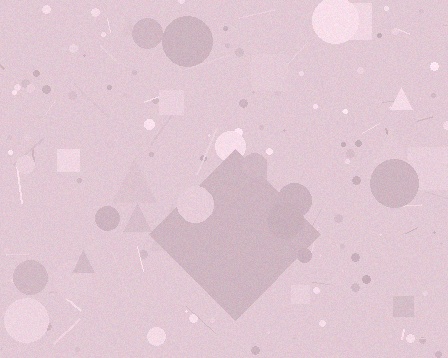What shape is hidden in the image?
A diamond is hidden in the image.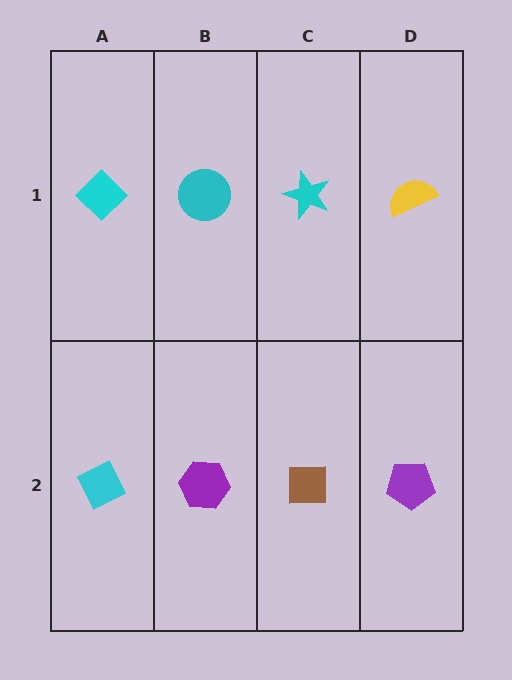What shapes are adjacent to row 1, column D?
A purple pentagon (row 2, column D), a cyan star (row 1, column C).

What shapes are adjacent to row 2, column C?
A cyan star (row 1, column C), a purple hexagon (row 2, column B), a purple pentagon (row 2, column D).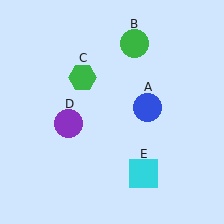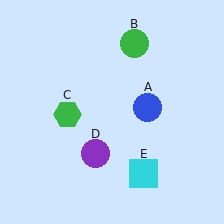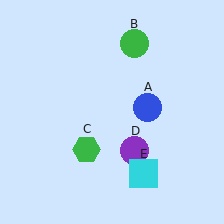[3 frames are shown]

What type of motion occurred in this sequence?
The green hexagon (object C), purple circle (object D) rotated counterclockwise around the center of the scene.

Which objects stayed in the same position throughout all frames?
Blue circle (object A) and green circle (object B) and cyan square (object E) remained stationary.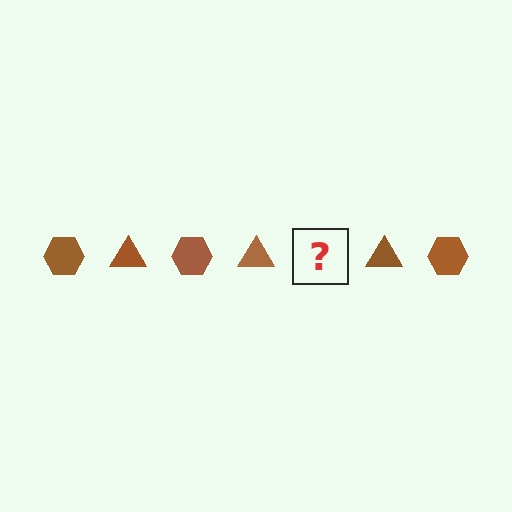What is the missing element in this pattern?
The missing element is a brown hexagon.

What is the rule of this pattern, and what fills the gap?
The rule is that the pattern cycles through hexagon, triangle shapes in brown. The gap should be filled with a brown hexagon.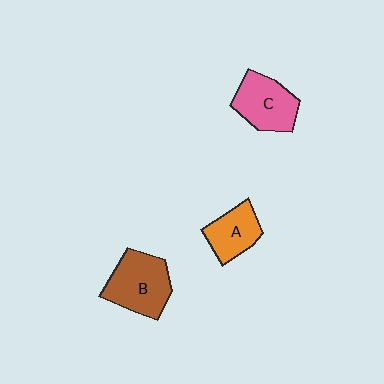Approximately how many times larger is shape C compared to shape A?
Approximately 1.3 times.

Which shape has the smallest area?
Shape A (orange).